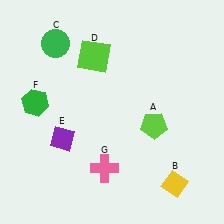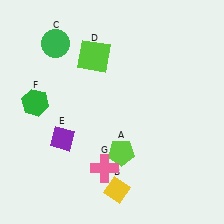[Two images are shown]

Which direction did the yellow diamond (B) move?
The yellow diamond (B) moved left.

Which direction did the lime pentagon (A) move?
The lime pentagon (A) moved left.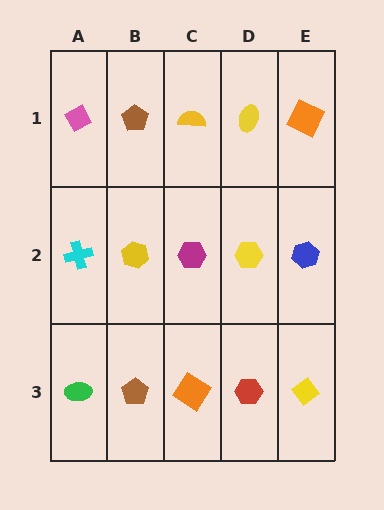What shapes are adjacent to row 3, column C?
A magenta hexagon (row 2, column C), a brown pentagon (row 3, column B), a red hexagon (row 3, column D).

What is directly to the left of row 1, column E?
A yellow ellipse.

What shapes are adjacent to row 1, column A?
A cyan cross (row 2, column A), a brown pentagon (row 1, column B).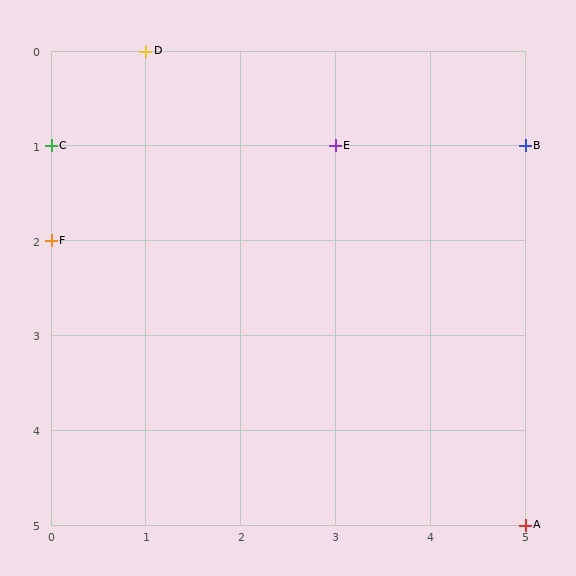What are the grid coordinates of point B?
Point B is at grid coordinates (5, 1).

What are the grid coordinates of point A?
Point A is at grid coordinates (5, 5).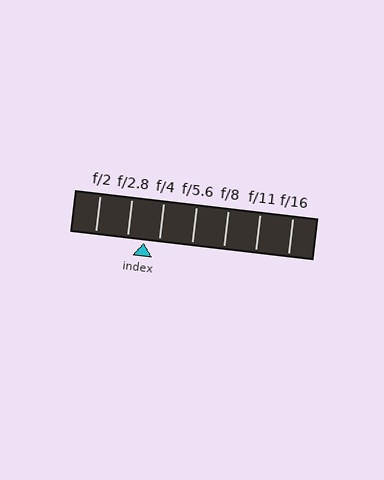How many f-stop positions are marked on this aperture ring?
There are 7 f-stop positions marked.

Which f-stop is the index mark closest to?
The index mark is closest to f/4.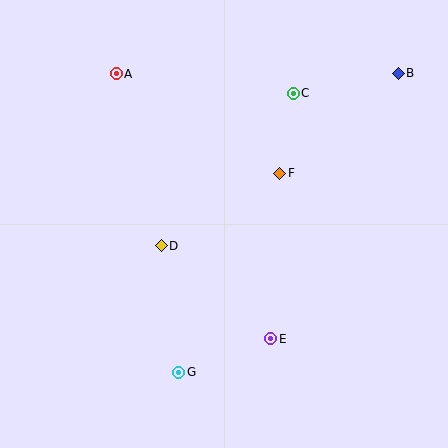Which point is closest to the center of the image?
Point D at (161, 246) is closest to the center.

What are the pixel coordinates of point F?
Point F is at (280, 173).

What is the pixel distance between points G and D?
The distance between G and D is 128 pixels.